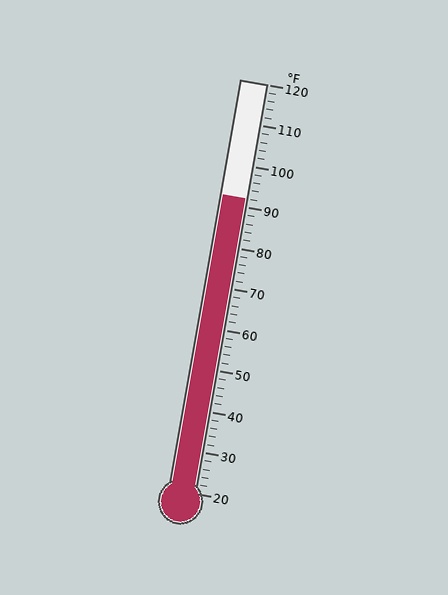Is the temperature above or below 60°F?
The temperature is above 60°F.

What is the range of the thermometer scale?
The thermometer scale ranges from 20°F to 120°F.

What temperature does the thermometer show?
The thermometer shows approximately 92°F.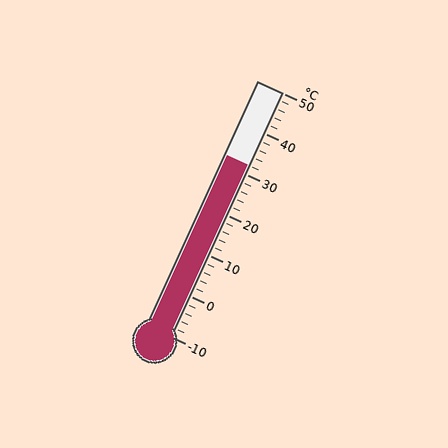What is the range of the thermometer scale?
The thermometer scale ranges from -10°C to 50°C.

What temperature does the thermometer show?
The thermometer shows approximately 32°C.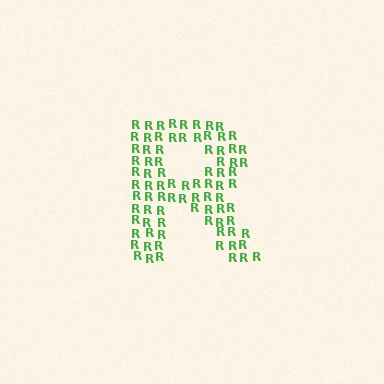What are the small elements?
The small elements are letter R's.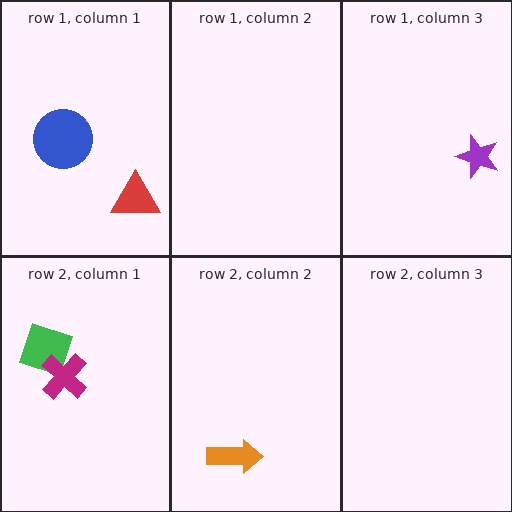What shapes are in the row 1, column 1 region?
The red triangle, the blue circle.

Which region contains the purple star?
The row 1, column 3 region.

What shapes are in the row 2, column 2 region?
The orange arrow.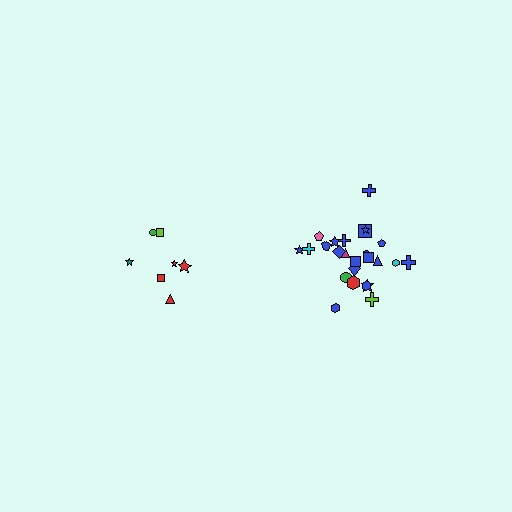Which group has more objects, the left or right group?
The right group.